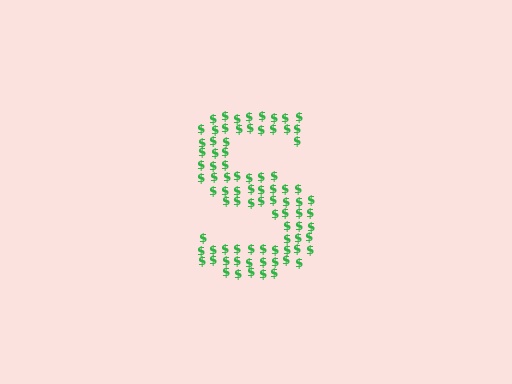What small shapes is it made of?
It is made of small dollar signs.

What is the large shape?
The large shape is the letter S.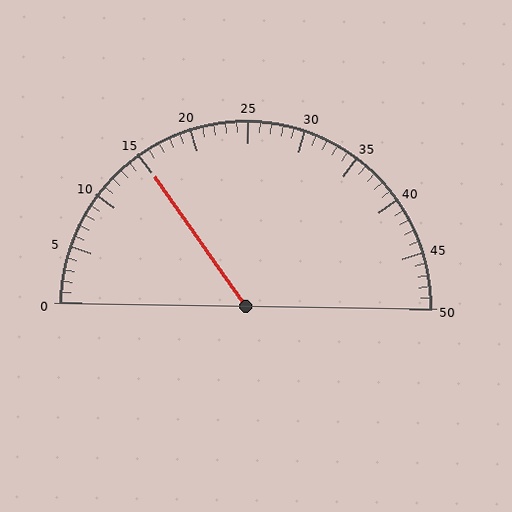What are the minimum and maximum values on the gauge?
The gauge ranges from 0 to 50.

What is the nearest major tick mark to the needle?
The nearest major tick mark is 15.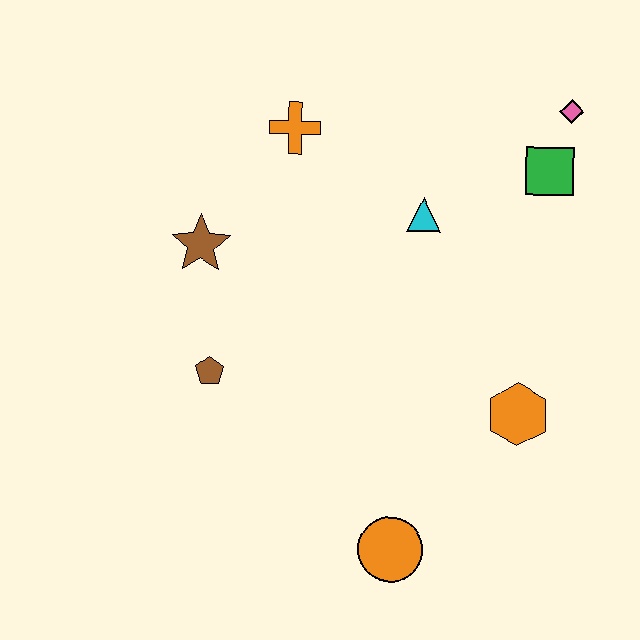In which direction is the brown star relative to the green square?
The brown star is to the left of the green square.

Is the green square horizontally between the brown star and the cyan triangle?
No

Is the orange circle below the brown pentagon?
Yes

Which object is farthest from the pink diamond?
The orange circle is farthest from the pink diamond.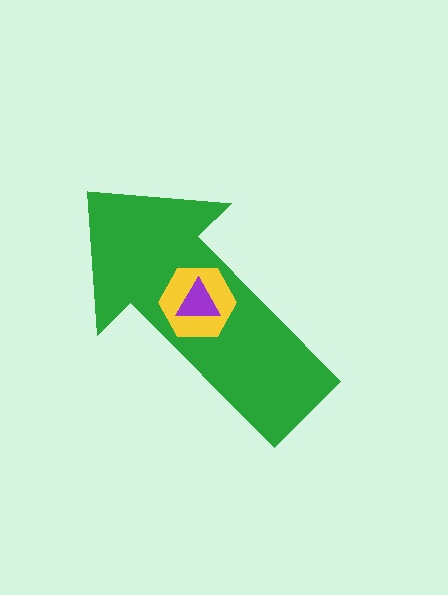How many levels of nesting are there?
3.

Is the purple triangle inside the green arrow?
Yes.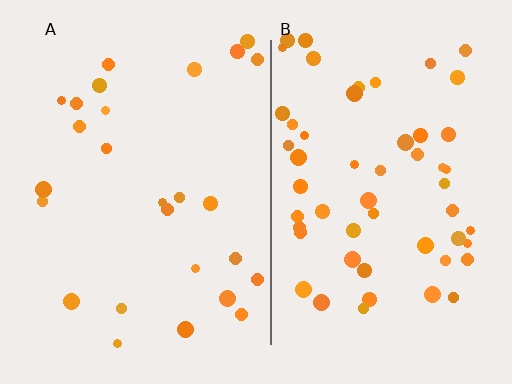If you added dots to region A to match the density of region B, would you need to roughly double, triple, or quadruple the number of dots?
Approximately double.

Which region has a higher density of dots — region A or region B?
B (the right).